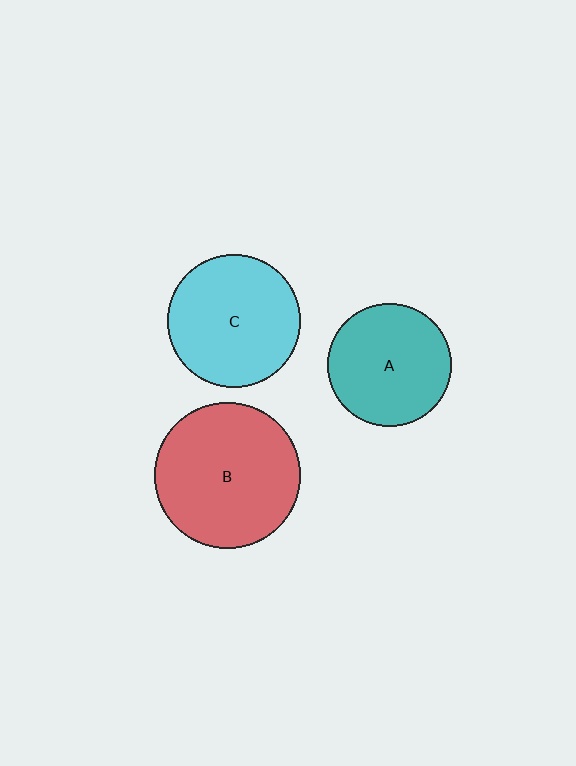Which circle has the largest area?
Circle B (red).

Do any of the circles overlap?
No, none of the circles overlap.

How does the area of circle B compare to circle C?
Approximately 1.2 times.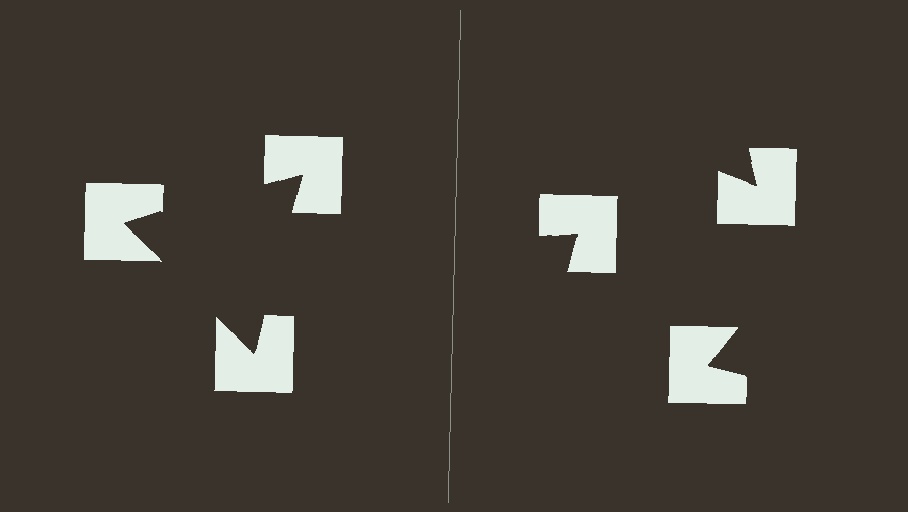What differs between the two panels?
The notched squares are positioned identically on both sides; only the wedge orientations differ. On the left they align to a triangle; on the right they are misaligned.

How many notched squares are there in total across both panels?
6 — 3 on each side.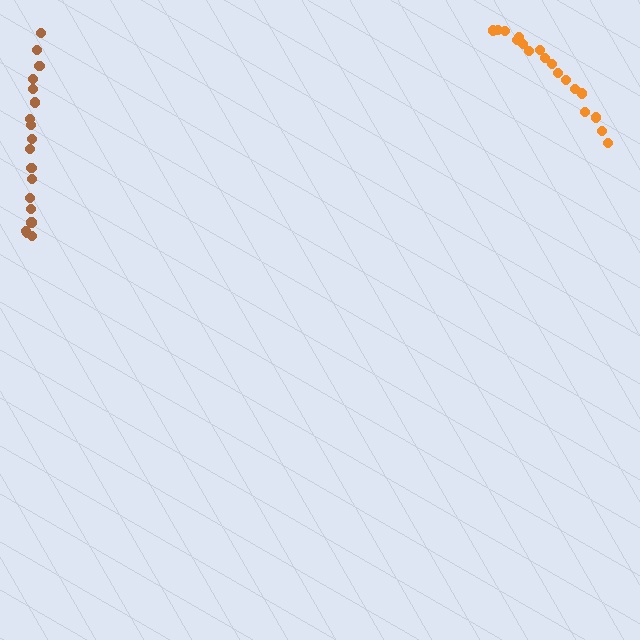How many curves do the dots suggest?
There are 2 distinct paths.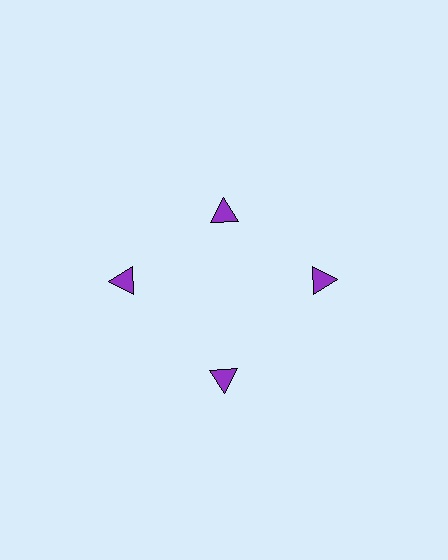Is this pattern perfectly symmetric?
No. The 4 purple triangles are arranged in a ring, but one element near the 12 o'clock position is pulled inward toward the center, breaking the 4-fold rotational symmetry.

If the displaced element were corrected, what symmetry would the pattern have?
It would have 4-fold rotational symmetry — the pattern would map onto itself every 90 degrees.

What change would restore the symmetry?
The symmetry would be restored by moving it outward, back onto the ring so that all 4 triangles sit at equal angles and equal distance from the center.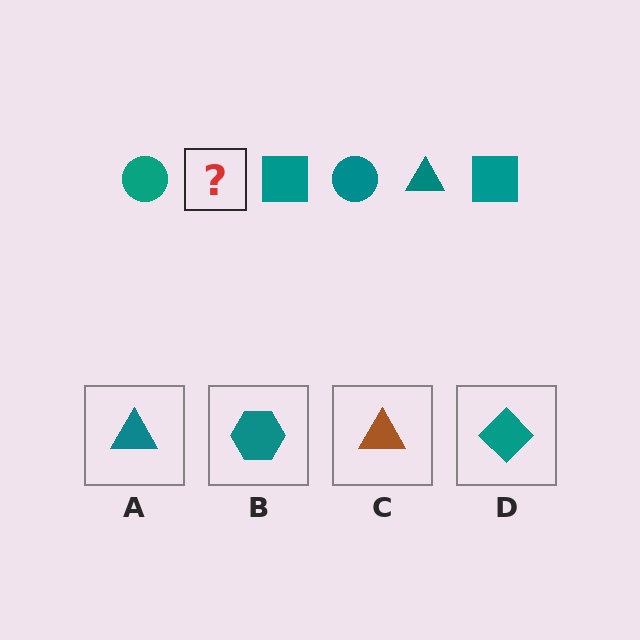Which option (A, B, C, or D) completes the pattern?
A.